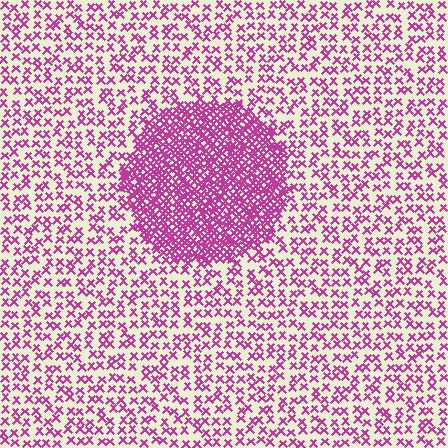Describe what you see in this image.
The image contains small magenta elements arranged at two different densities. A circle-shaped region is visible where the elements are more densely packed than the surrounding area.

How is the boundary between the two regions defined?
The boundary is defined by a change in element density (approximately 2.8x ratio). All elements are the same color, size, and shape.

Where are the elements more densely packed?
The elements are more densely packed inside the circle boundary.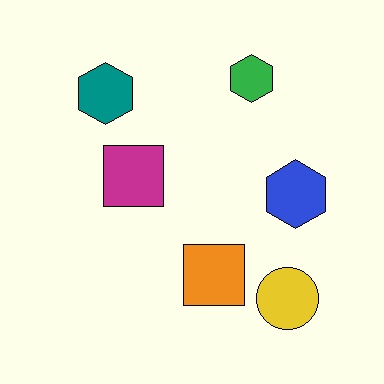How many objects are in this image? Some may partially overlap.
There are 6 objects.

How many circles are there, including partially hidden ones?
There is 1 circle.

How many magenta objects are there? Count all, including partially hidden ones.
There is 1 magenta object.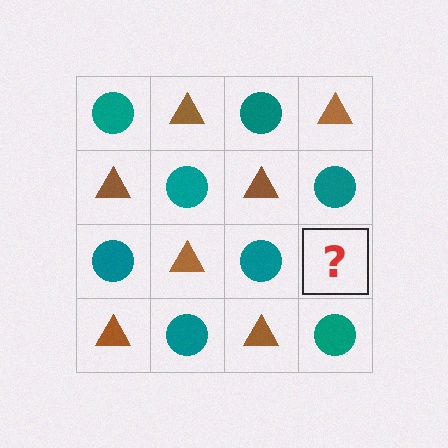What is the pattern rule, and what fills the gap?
The rule is that it alternates teal circle and brown triangle in a checkerboard pattern. The gap should be filled with a brown triangle.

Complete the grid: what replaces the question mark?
The question mark should be replaced with a brown triangle.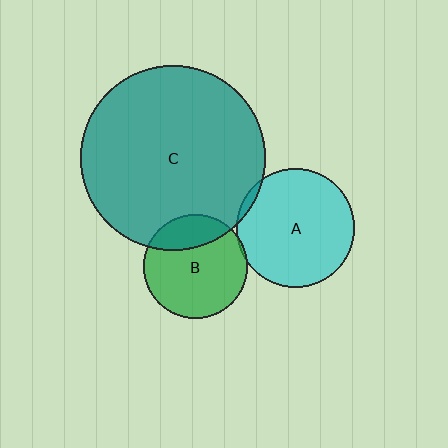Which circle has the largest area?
Circle C (teal).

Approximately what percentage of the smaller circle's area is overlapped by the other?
Approximately 5%.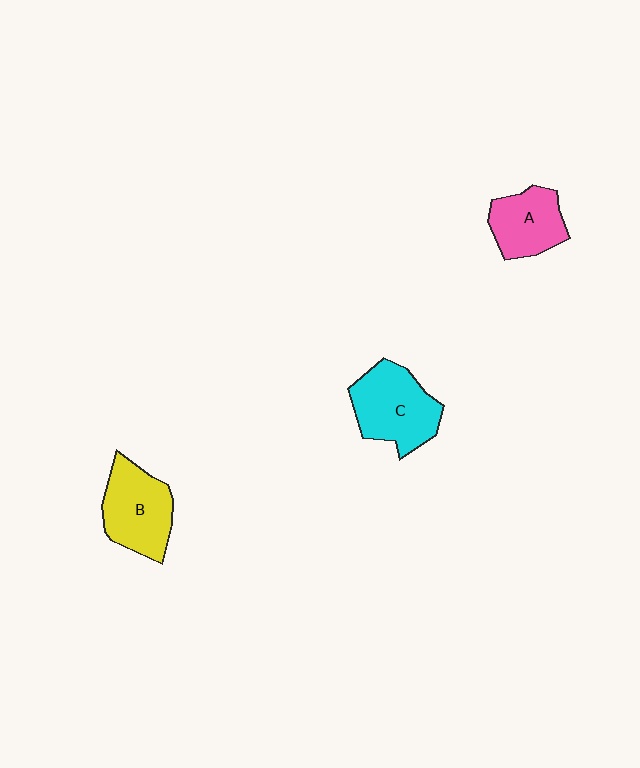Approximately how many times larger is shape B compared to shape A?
Approximately 1.2 times.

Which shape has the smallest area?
Shape A (pink).